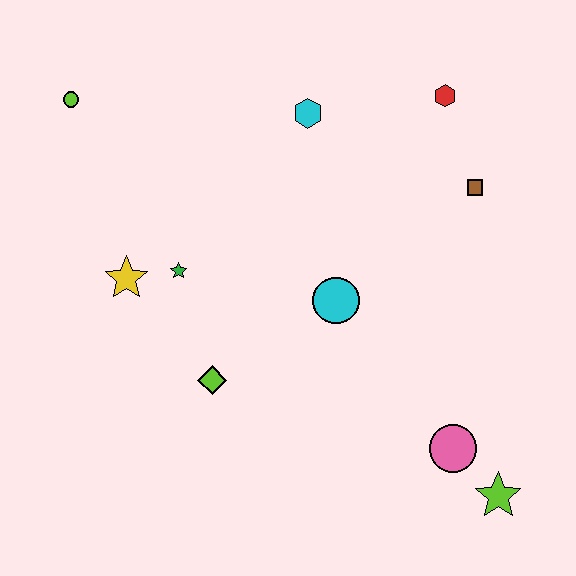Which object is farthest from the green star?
The lime star is farthest from the green star.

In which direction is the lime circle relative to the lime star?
The lime circle is to the left of the lime star.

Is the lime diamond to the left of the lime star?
Yes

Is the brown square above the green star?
Yes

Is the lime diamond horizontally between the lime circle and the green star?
No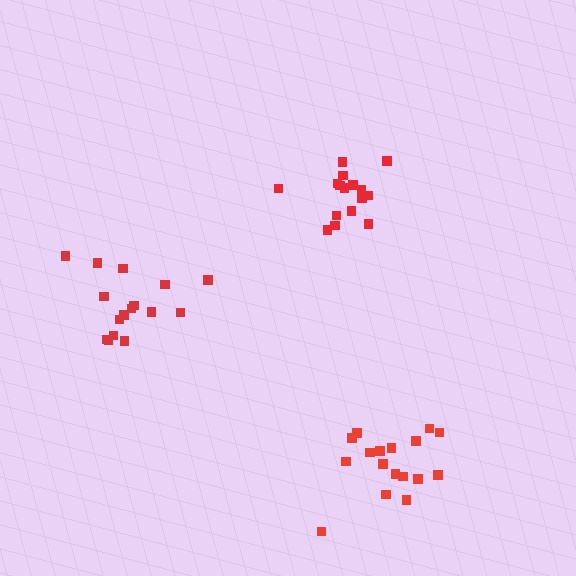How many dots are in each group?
Group 1: 16 dots, Group 2: 16 dots, Group 3: 17 dots (49 total).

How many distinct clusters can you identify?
There are 3 distinct clusters.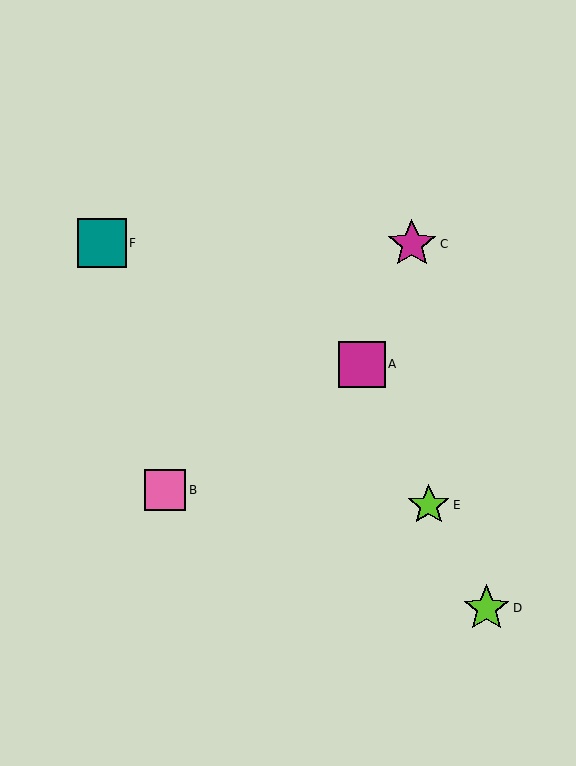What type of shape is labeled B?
Shape B is a pink square.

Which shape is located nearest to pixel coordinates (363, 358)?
The magenta square (labeled A) at (362, 364) is nearest to that location.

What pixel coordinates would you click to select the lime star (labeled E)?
Click at (429, 505) to select the lime star E.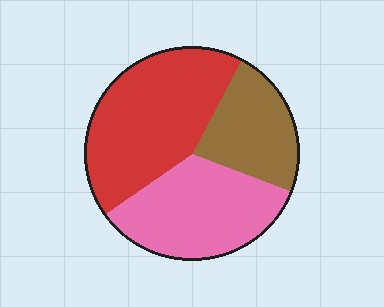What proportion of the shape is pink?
Pink takes up about one third (1/3) of the shape.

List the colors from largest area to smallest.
From largest to smallest: red, pink, brown.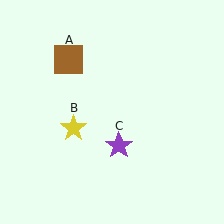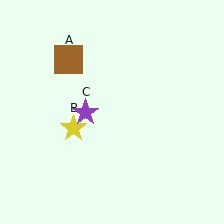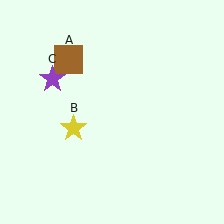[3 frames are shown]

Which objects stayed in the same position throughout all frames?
Brown square (object A) and yellow star (object B) remained stationary.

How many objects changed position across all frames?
1 object changed position: purple star (object C).